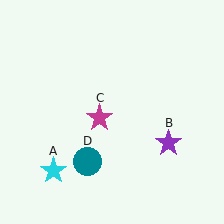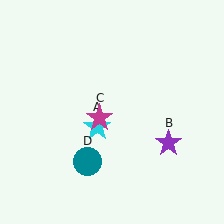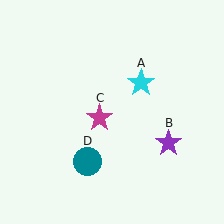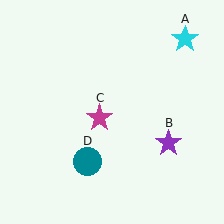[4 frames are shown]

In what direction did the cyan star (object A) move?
The cyan star (object A) moved up and to the right.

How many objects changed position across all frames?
1 object changed position: cyan star (object A).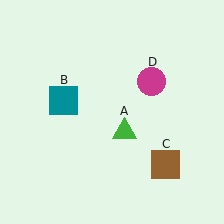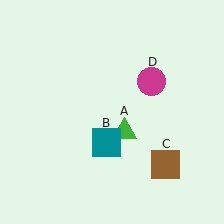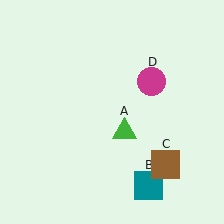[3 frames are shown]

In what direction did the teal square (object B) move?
The teal square (object B) moved down and to the right.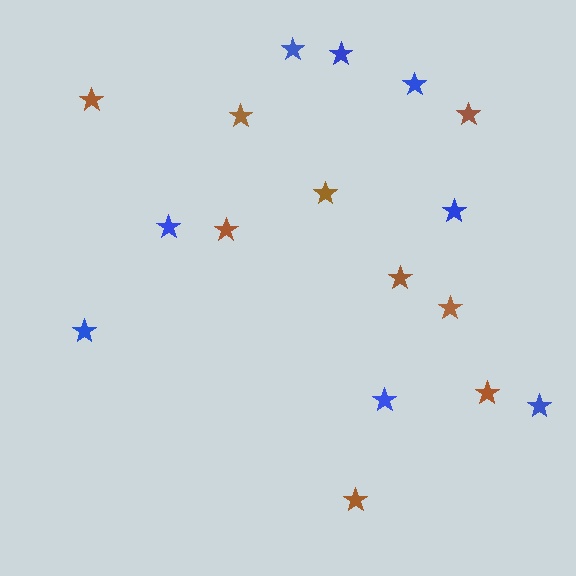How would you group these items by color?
There are 2 groups: one group of blue stars (8) and one group of brown stars (9).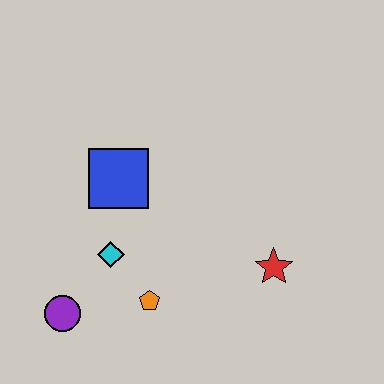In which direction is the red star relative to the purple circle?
The red star is to the right of the purple circle.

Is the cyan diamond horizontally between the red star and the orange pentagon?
No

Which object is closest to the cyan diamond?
The orange pentagon is closest to the cyan diamond.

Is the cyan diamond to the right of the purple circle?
Yes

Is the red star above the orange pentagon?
Yes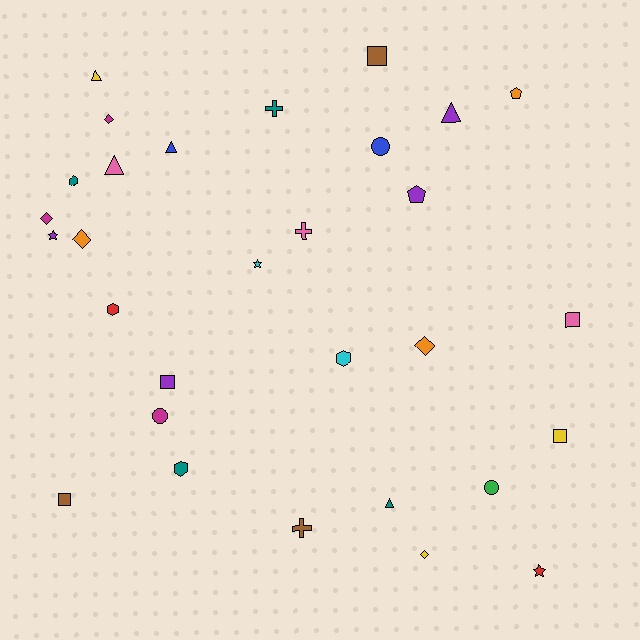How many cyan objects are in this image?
There are 2 cyan objects.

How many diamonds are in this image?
There are 5 diamonds.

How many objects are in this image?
There are 30 objects.